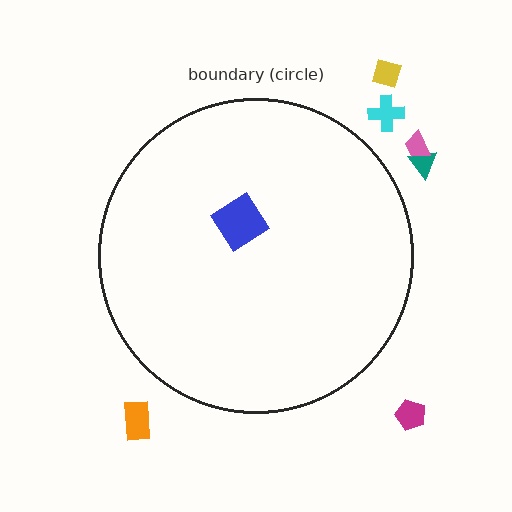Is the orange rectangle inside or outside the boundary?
Outside.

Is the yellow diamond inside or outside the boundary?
Outside.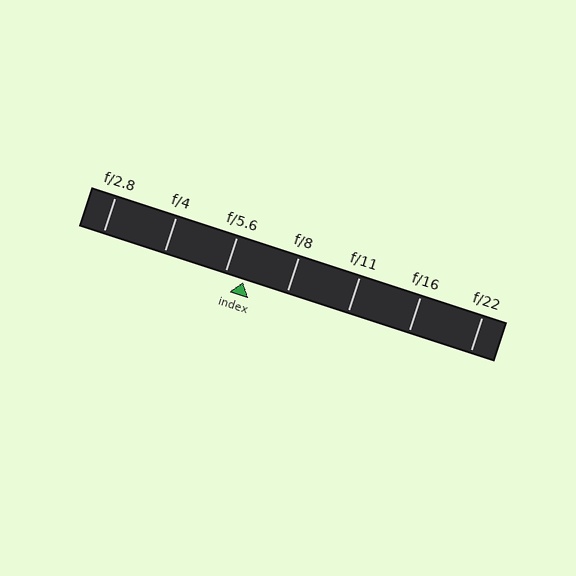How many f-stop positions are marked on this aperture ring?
There are 7 f-stop positions marked.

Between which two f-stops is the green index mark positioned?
The index mark is between f/5.6 and f/8.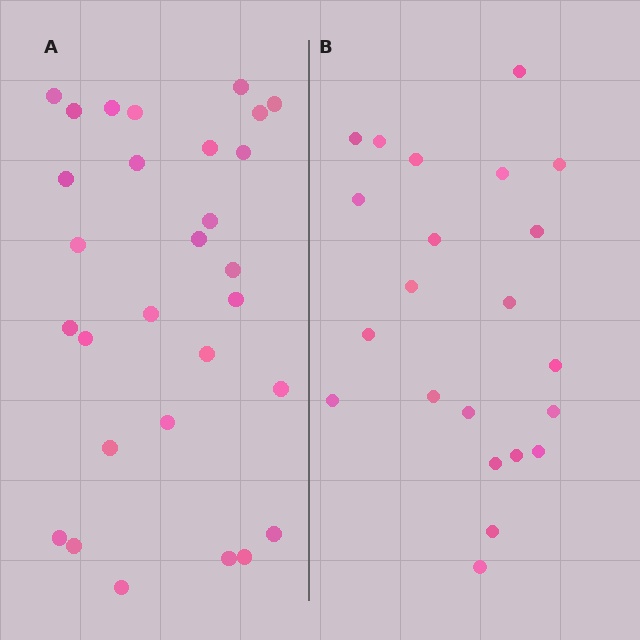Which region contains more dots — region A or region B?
Region A (the left region) has more dots.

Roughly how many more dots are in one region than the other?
Region A has roughly 8 or so more dots than region B.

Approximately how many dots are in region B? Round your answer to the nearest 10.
About 20 dots. (The exact count is 22, which rounds to 20.)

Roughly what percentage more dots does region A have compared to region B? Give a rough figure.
About 30% more.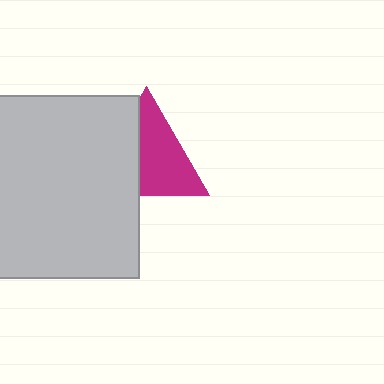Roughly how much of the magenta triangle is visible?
About half of it is visible (roughly 60%).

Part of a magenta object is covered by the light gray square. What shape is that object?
It is a triangle.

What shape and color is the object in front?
The object in front is a light gray square.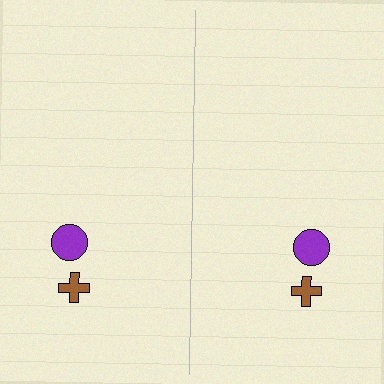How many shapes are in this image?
There are 4 shapes in this image.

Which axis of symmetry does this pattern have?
The pattern has a vertical axis of symmetry running through the center of the image.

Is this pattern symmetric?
Yes, this pattern has bilateral (reflection) symmetry.